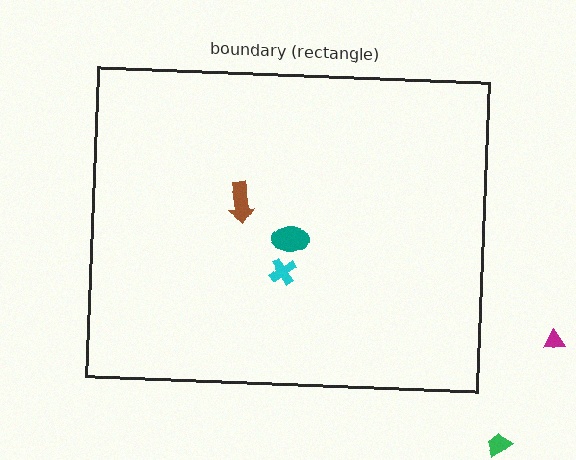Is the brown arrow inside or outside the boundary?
Inside.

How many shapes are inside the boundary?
3 inside, 2 outside.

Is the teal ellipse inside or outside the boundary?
Inside.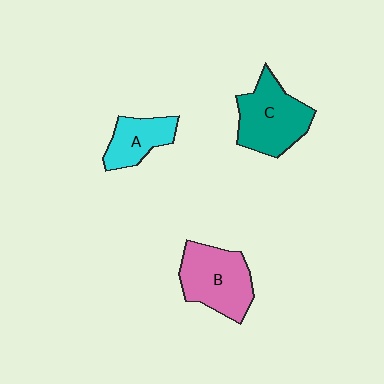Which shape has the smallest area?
Shape A (cyan).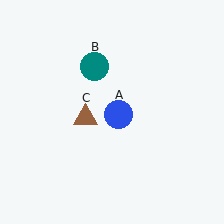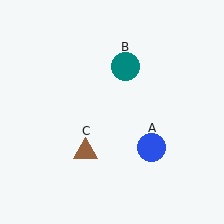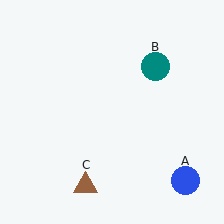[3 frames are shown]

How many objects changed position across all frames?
3 objects changed position: blue circle (object A), teal circle (object B), brown triangle (object C).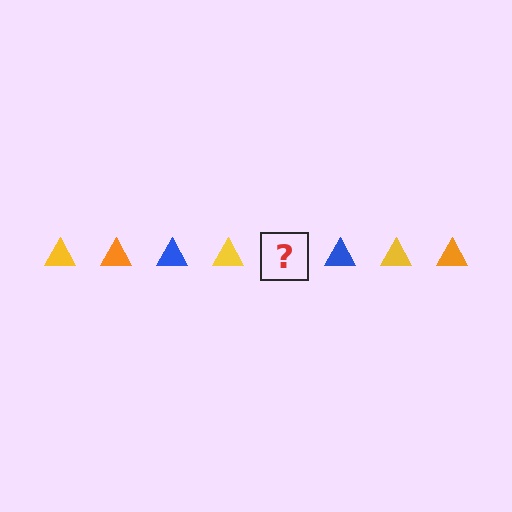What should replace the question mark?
The question mark should be replaced with an orange triangle.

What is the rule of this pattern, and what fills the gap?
The rule is that the pattern cycles through yellow, orange, blue triangles. The gap should be filled with an orange triangle.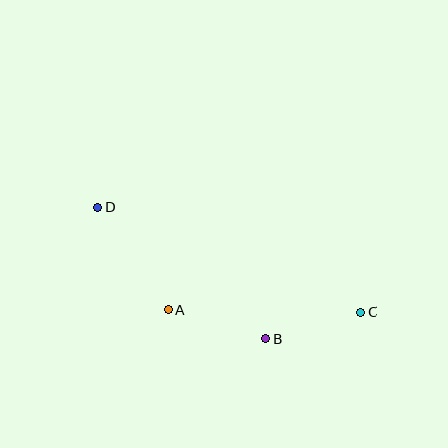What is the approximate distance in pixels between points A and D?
The distance between A and D is approximately 125 pixels.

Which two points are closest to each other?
Points B and C are closest to each other.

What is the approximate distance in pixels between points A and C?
The distance between A and C is approximately 193 pixels.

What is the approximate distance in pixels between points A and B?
The distance between A and B is approximately 101 pixels.